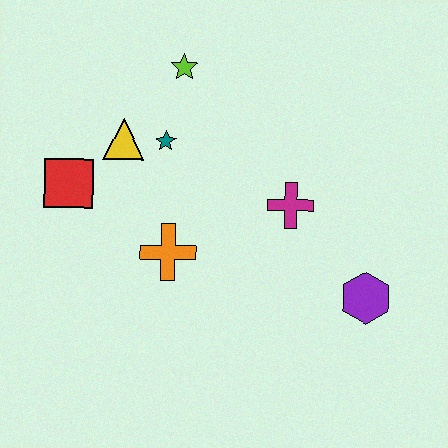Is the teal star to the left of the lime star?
Yes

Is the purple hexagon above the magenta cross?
No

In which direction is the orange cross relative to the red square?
The orange cross is to the right of the red square.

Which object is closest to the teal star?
The yellow triangle is closest to the teal star.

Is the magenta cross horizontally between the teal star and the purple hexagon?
Yes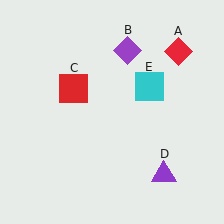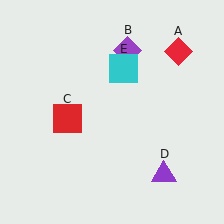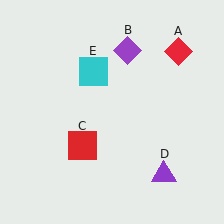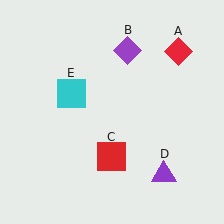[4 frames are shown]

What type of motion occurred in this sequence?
The red square (object C), cyan square (object E) rotated counterclockwise around the center of the scene.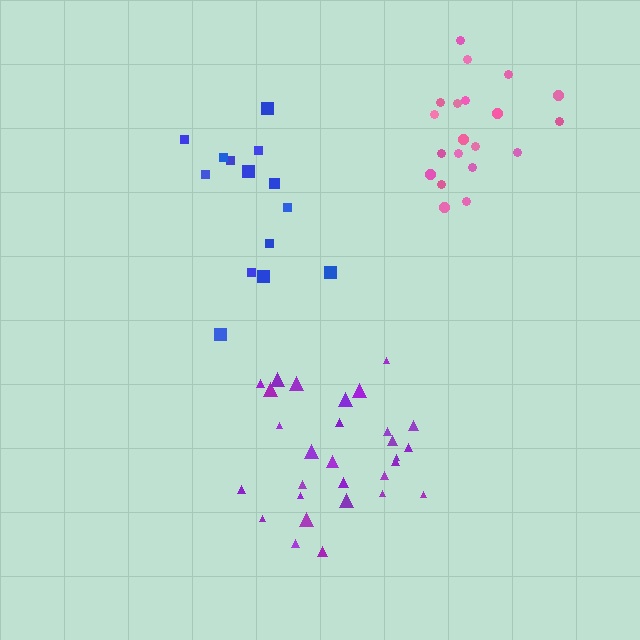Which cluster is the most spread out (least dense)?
Blue.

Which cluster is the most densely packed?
Purple.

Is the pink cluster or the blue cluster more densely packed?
Pink.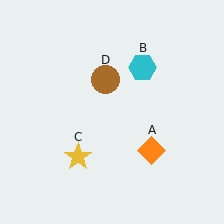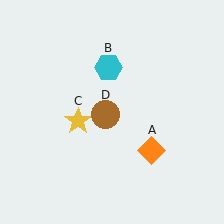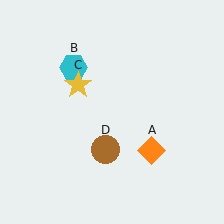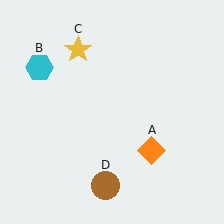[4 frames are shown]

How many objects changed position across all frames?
3 objects changed position: cyan hexagon (object B), yellow star (object C), brown circle (object D).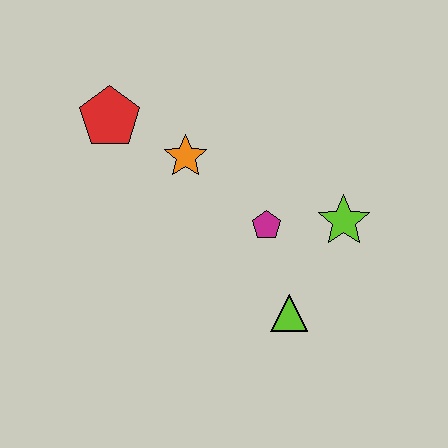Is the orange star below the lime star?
No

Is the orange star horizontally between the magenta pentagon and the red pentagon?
Yes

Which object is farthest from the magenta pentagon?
The red pentagon is farthest from the magenta pentagon.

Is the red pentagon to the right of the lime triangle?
No